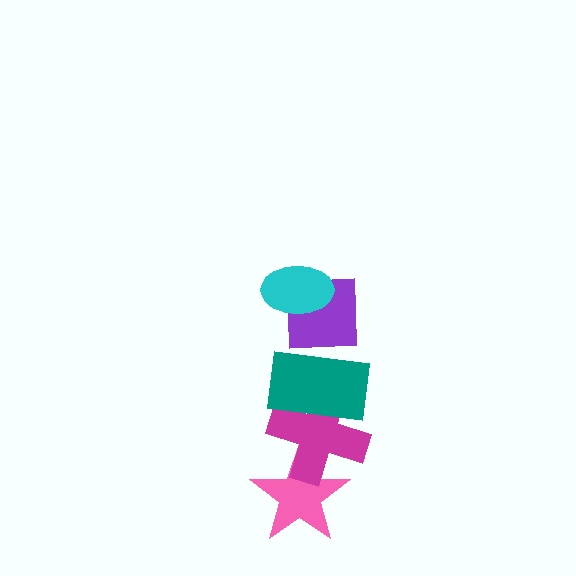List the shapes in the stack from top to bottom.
From top to bottom: the cyan ellipse, the purple square, the teal rectangle, the magenta cross, the pink star.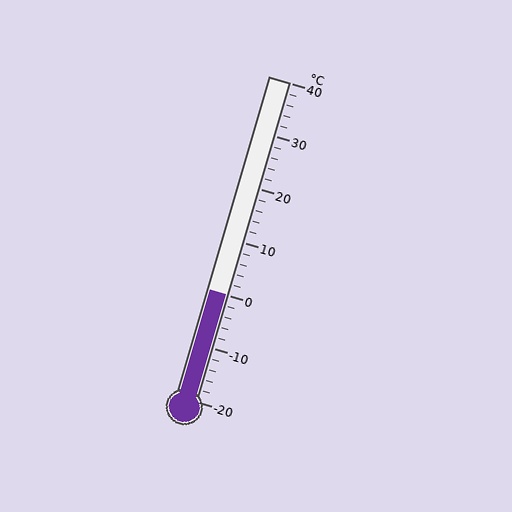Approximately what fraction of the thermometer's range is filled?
The thermometer is filled to approximately 35% of its range.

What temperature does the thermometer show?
The thermometer shows approximately 0°C.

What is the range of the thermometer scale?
The thermometer scale ranges from -20°C to 40°C.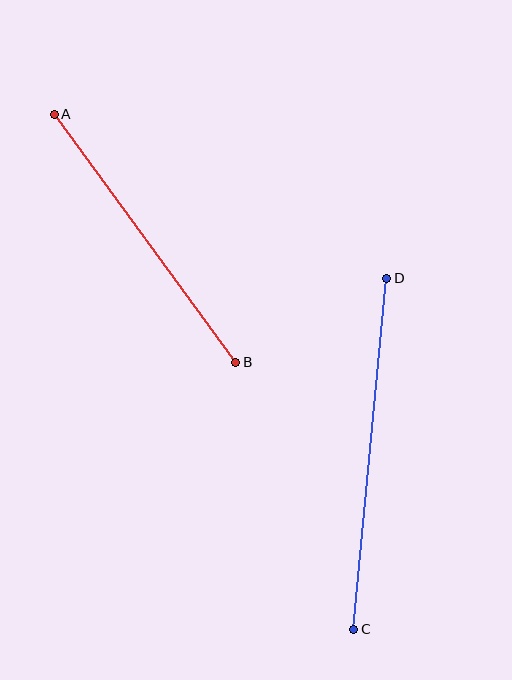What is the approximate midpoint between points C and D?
The midpoint is at approximately (370, 454) pixels.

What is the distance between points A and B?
The distance is approximately 307 pixels.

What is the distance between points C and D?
The distance is approximately 353 pixels.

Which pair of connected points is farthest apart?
Points C and D are farthest apart.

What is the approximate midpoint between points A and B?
The midpoint is at approximately (145, 238) pixels.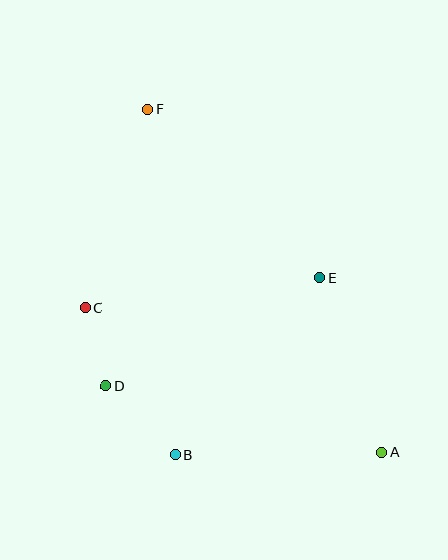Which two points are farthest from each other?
Points A and F are farthest from each other.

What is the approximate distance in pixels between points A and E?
The distance between A and E is approximately 186 pixels.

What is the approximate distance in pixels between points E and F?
The distance between E and F is approximately 240 pixels.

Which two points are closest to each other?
Points C and D are closest to each other.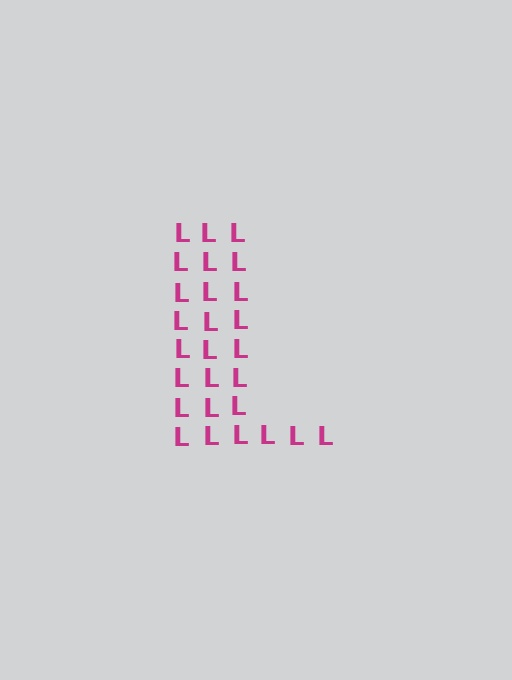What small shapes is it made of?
It is made of small letter L's.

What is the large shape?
The large shape is the letter L.